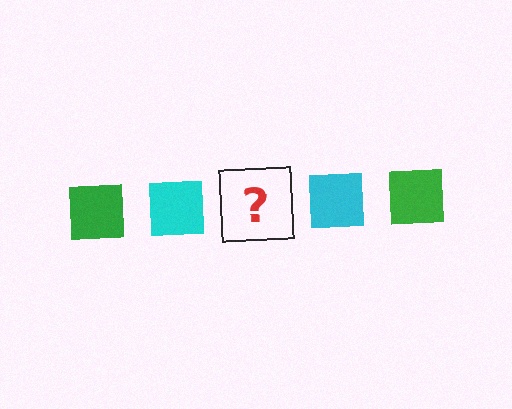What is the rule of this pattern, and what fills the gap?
The rule is that the pattern cycles through green, cyan squares. The gap should be filled with a green square.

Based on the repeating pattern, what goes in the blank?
The blank should be a green square.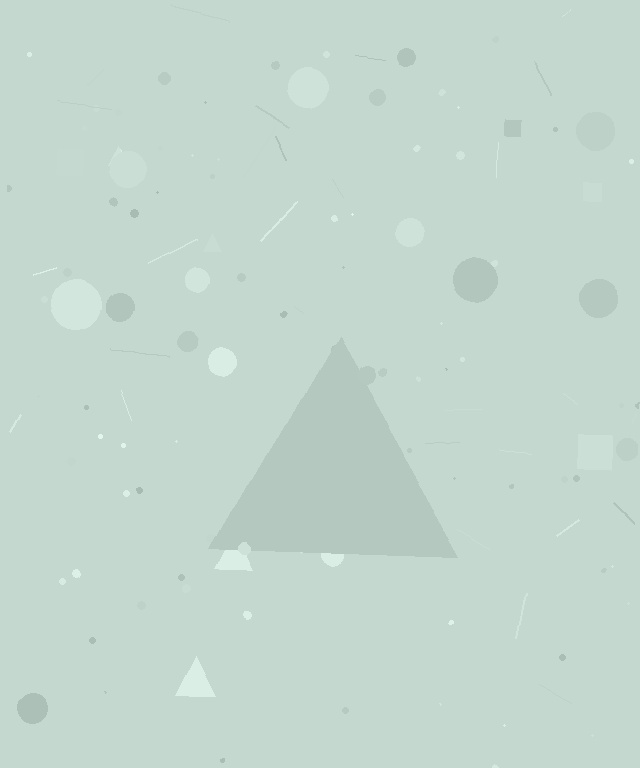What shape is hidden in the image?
A triangle is hidden in the image.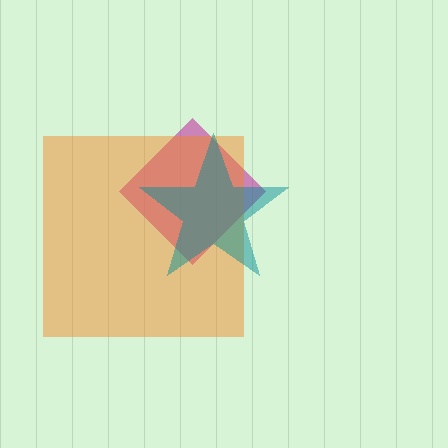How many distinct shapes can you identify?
There are 3 distinct shapes: a magenta diamond, an orange square, a teal star.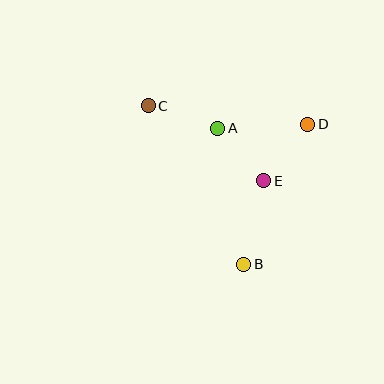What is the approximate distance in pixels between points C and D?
The distance between C and D is approximately 161 pixels.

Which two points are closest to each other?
Points A and E are closest to each other.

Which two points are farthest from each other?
Points B and C are farthest from each other.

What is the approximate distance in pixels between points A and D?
The distance between A and D is approximately 90 pixels.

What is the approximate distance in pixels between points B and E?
The distance between B and E is approximately 86 pixels.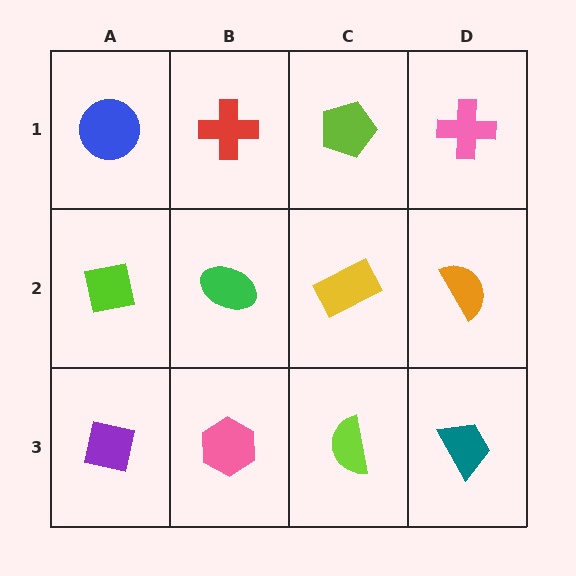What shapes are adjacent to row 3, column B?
A green ellipse (row 2, column B), a purple square (row 3, column A), a lime semicircle (row 3, column C).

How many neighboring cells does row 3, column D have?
2.